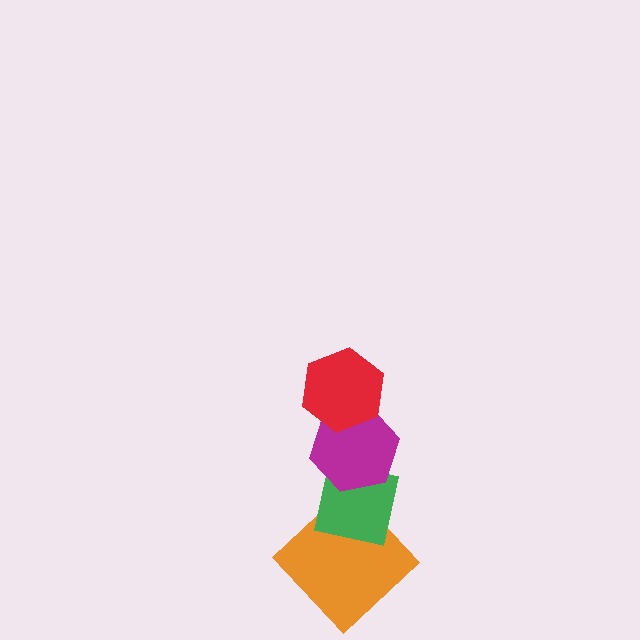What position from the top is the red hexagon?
The red hexagon is 1st from the top.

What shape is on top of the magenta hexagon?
The red hexagon is on top of the magenta hexagon.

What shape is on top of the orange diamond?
The green square is on top of the orange diamond.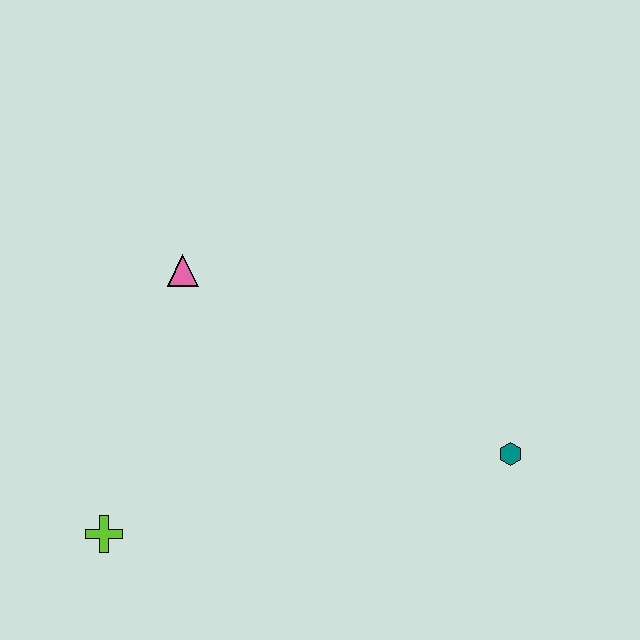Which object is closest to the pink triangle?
The lime cross is closest to the pink triangle.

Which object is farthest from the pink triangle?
The teal hexagon is farthest from the pink triangle.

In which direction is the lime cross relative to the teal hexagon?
The lime cross is to the left of the teal hexagon.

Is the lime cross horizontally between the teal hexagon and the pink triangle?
No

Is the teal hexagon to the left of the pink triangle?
No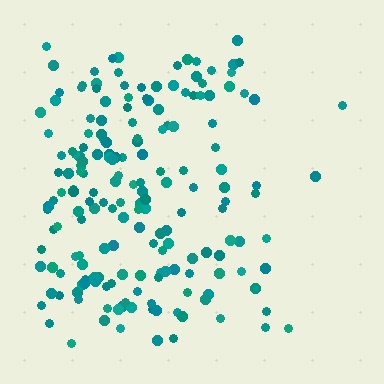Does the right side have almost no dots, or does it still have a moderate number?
Still a moderate number, just noticeably fewer than the left.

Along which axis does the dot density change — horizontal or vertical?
Horizontal.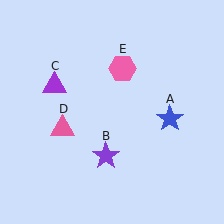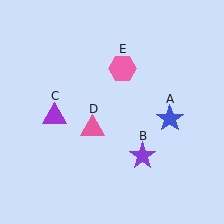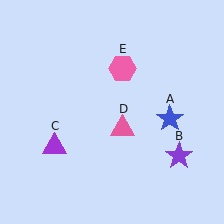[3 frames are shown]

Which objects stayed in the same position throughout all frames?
Blue star (object A) and pink hexagon (object E) remained stationary.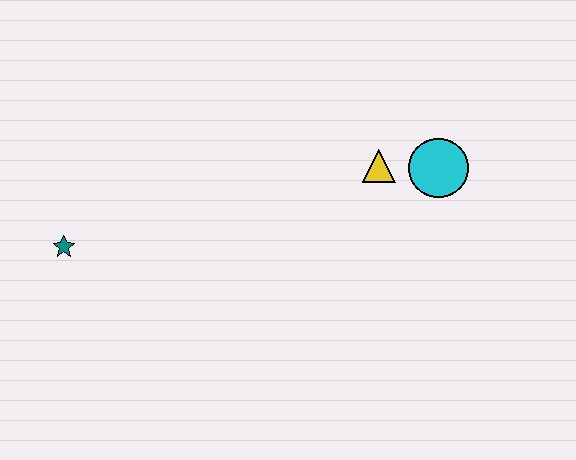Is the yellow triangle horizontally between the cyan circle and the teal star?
Yes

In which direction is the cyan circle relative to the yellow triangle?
The cyan circle is to the right of the yellow triangle.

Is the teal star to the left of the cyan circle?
Yes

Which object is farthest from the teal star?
The cyan circle is farthest from the teal star.